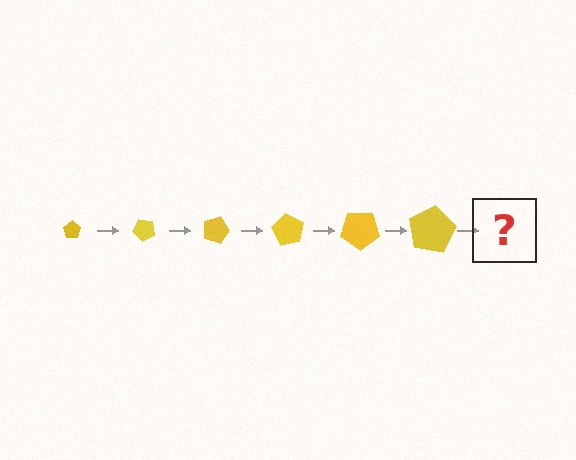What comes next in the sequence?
The next element should be a pentagon, larger than the previous one and rotated 270 degrees from the start.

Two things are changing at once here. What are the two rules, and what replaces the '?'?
The two rules are that the pentagon grows larger each step and it rotates 45 degrees each step. The '?' should be a pentagon, larger than the previous one and rotated 270 degrees from the start.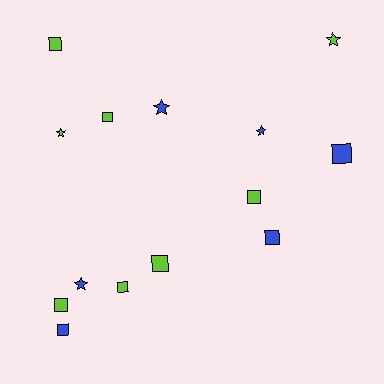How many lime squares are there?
There are 6 lime squares.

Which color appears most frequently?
Lime, with 8 objects.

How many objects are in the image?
There are 14 objects.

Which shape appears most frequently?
Square, with 9 objects.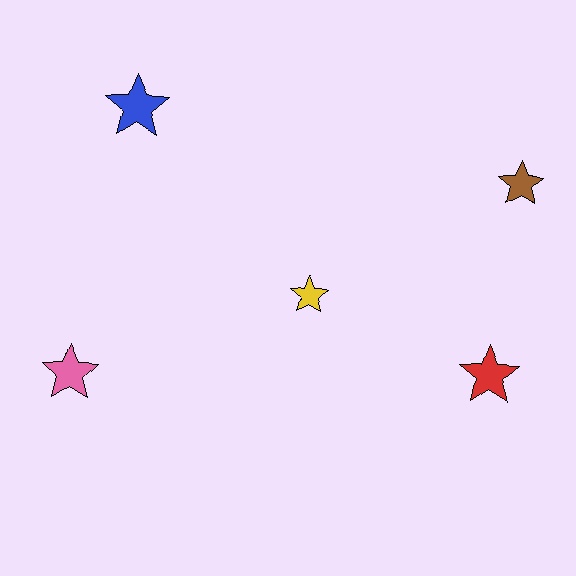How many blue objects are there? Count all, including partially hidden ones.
There is 1 blue object.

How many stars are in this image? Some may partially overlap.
There are 5 stars.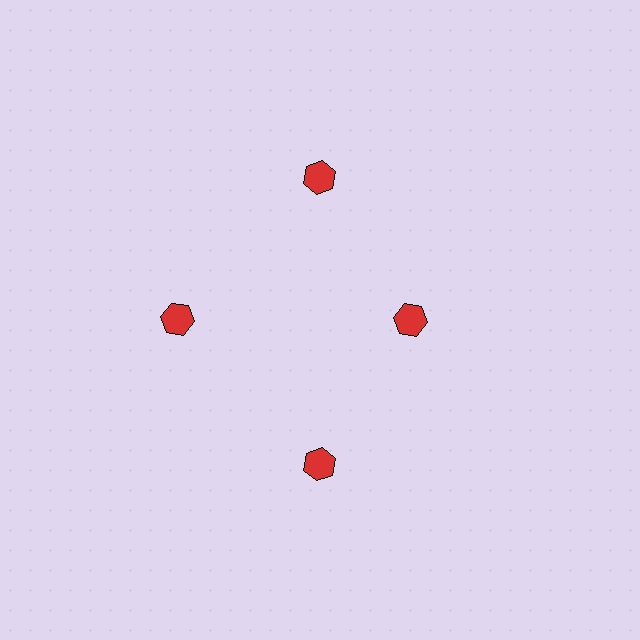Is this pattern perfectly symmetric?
No. The 4 red hexagons are arranged in a ring, but one element near the 3 o'clock position is pulled inward toward the center, breaking the 4-fold rotational symmetry.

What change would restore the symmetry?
The symmetry would be restored by moving it outward, back onto the ring so that all 4 hexagons sit at equal angles and equal distance from the center.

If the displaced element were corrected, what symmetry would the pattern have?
It would have 4-fold rotational symmetry — the pattern would map onto itself every 90 degrees.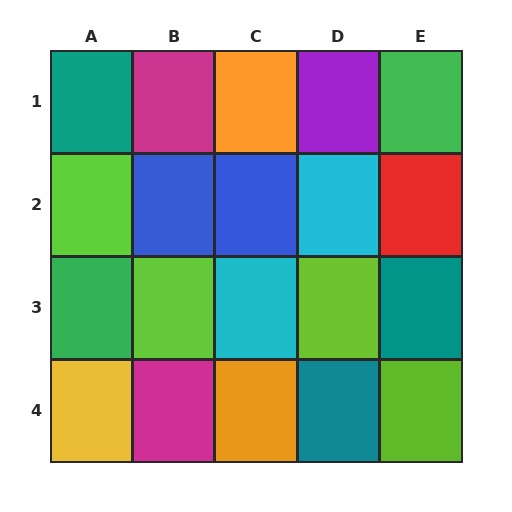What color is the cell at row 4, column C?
Orange.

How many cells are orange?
2 cells are orange.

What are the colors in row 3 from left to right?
Green, lime, cyan, lime, teal.